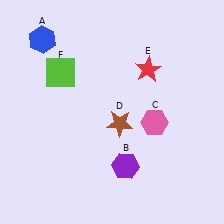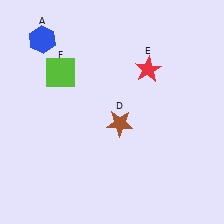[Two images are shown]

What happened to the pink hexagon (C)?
The pink hexagon (C) was removed in Image 2. It was in the bottom-right area of Image 1.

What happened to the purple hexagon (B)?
The purple hexagon (B) was removed in Image 2. It was in the bottom-right area of Image 1.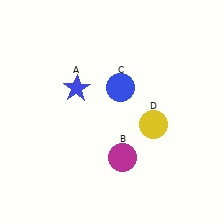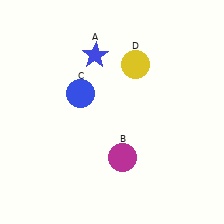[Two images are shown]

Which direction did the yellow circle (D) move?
The yellow circle (D) moved up.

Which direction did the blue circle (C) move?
The blue circle (C) moved left.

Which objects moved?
The objects that moved are: the blue star (A), the blue circle (C), the yellow circle (D).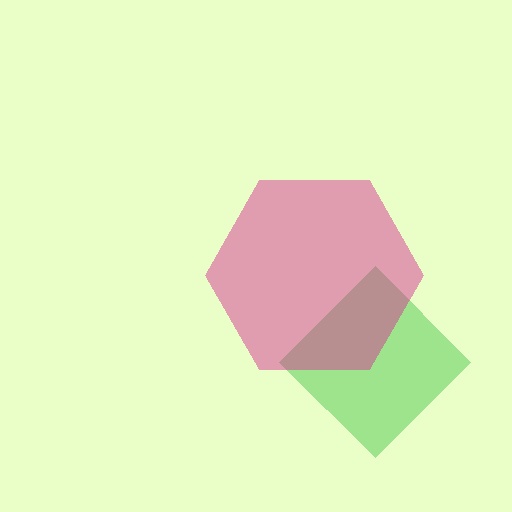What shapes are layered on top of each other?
The layered shapes are: a green diamond, a magenta hexagon.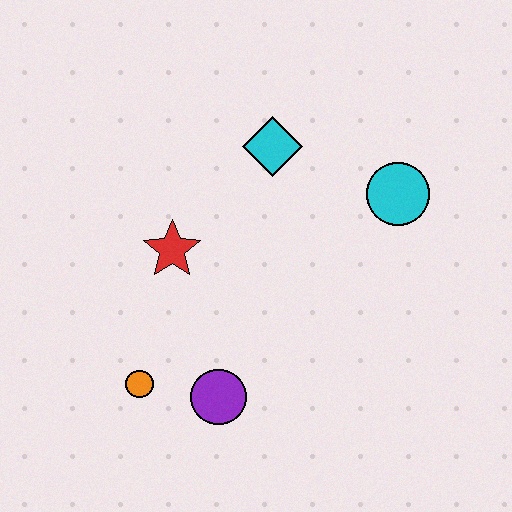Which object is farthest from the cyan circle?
The orange circle is farthest from the cyan circle.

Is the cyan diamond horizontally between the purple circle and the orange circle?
No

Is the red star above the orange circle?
Yes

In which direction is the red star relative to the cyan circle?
The red star is to the left of the cyan circle.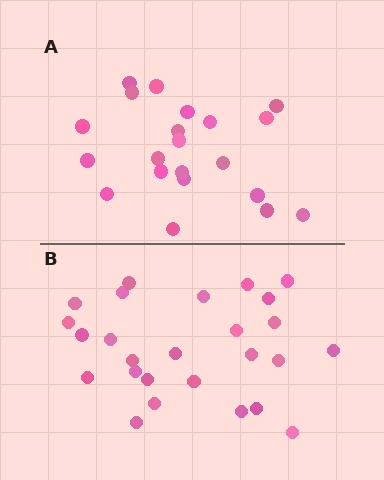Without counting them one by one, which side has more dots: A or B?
Region B (the bottom region) has more dots.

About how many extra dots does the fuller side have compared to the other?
Region B has about 5 more dots than region A.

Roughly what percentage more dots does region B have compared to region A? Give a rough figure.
About 25% more.